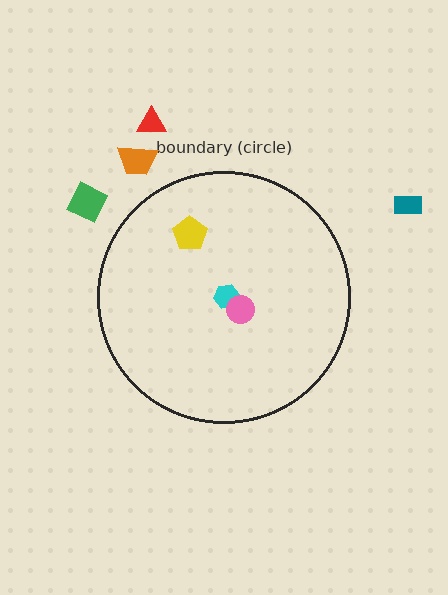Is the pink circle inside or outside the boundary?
Inside.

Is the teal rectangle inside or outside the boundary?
Outside.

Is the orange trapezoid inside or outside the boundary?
Outside.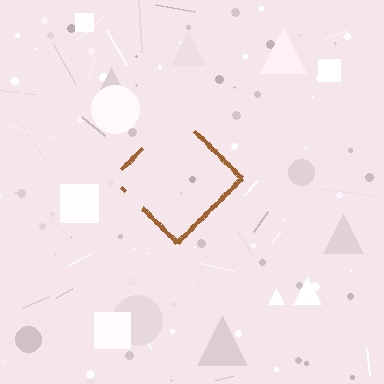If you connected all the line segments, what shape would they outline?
They would outline a diamond.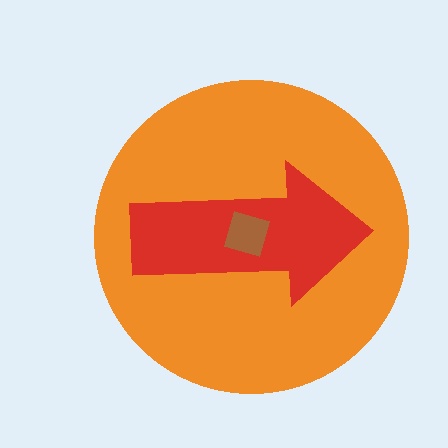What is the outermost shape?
The orange circle.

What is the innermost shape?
The brown diamond.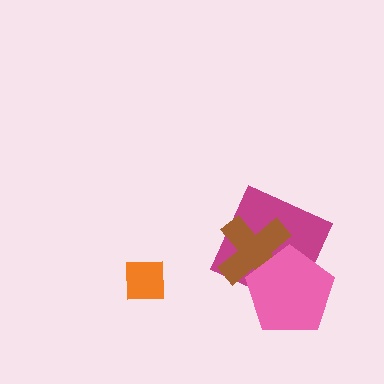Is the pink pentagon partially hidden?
No, no other shape covers it.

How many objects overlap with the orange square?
0 objects overlap with the orange square.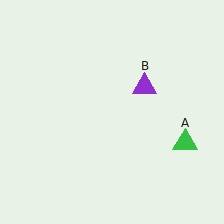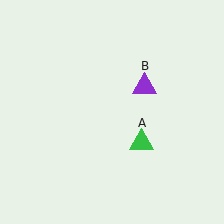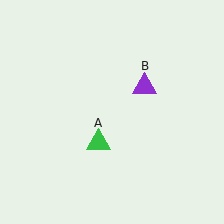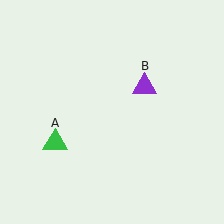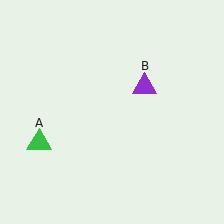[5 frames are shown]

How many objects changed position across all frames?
1 object changed position: green triangle (object A).